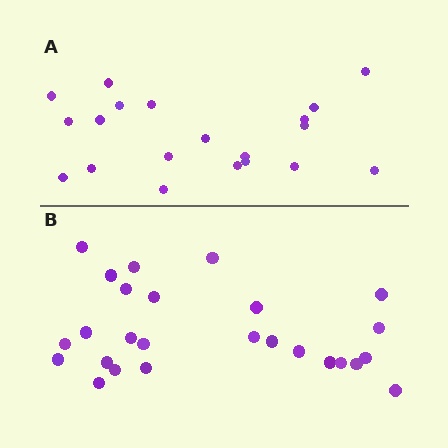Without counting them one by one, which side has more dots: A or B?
Region B (the bottom region) has more dots.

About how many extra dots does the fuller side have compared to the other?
Region B has about 6 more dots than region A.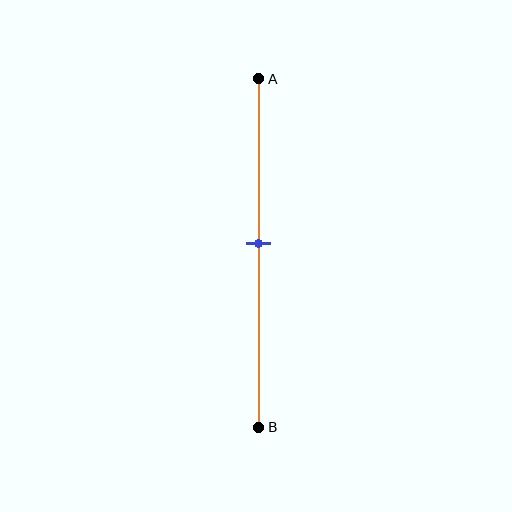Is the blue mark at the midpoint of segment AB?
Yes, the mark is approximately at the midpoint.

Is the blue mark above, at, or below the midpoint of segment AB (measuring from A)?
The blue mark is approximately at the midpoint of segment AB.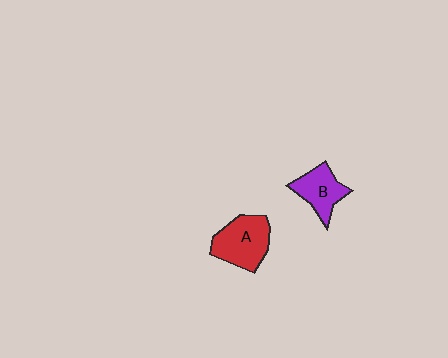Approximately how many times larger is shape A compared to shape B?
Approximately 1.4 times.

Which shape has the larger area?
Shape A (red).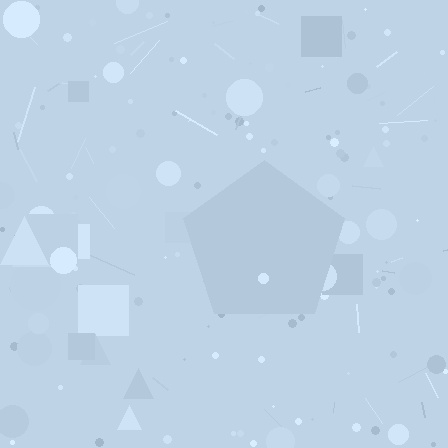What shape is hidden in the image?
A pentagon is hidden in the image.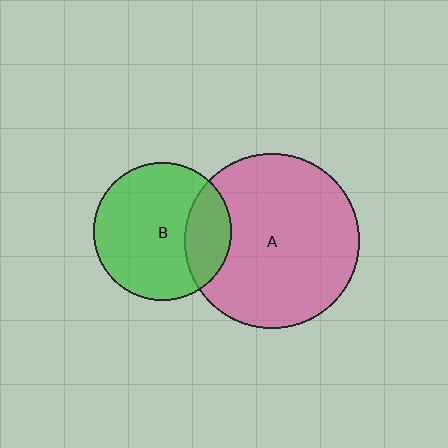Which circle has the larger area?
Circle A (pink).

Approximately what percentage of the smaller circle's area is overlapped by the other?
Approximately 25%.